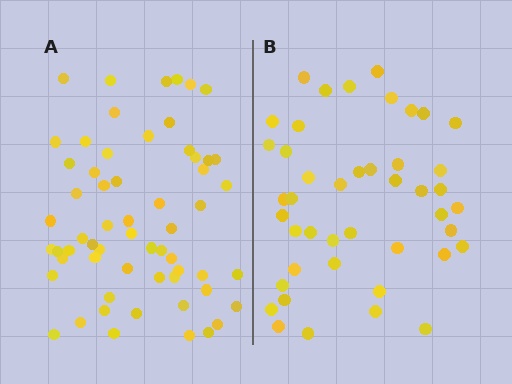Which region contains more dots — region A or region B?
Region A (the left region) has more dots.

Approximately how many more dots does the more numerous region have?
Region A has approximately 15 more dots than region B.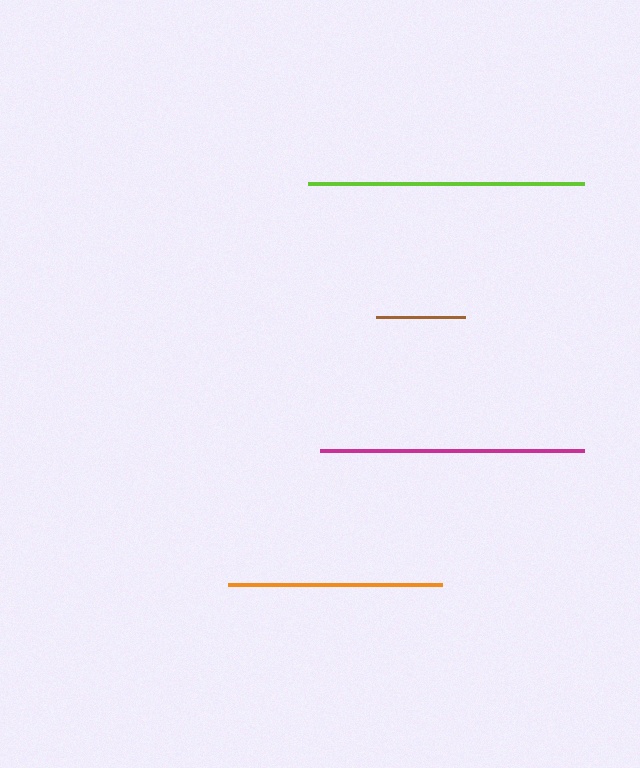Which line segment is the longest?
The lime line is the longest at approximately 276 pixels.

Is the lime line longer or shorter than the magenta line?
The lime line is longer than the magenta line.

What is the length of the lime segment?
The lime segment is approximately 276 pixels long.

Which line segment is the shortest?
The brown line is the shortest at approximately 89 pixels.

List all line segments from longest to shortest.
From longest to shortest: lime, magenta, orange, brown.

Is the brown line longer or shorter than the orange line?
The orange line is longer than the brown line.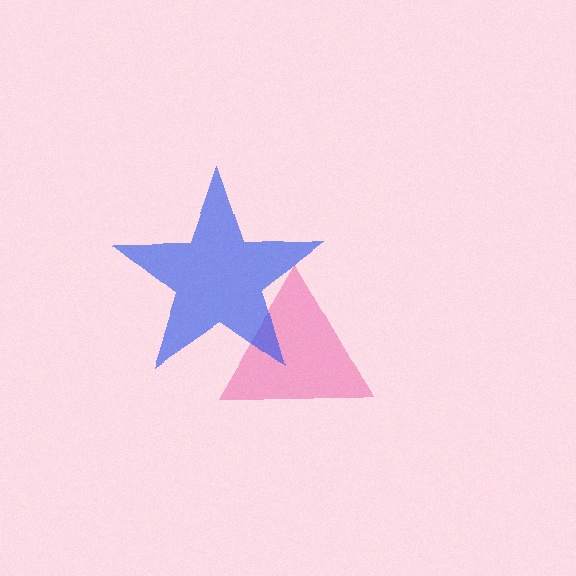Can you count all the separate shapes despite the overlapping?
Yes, there are 2 separate shapes.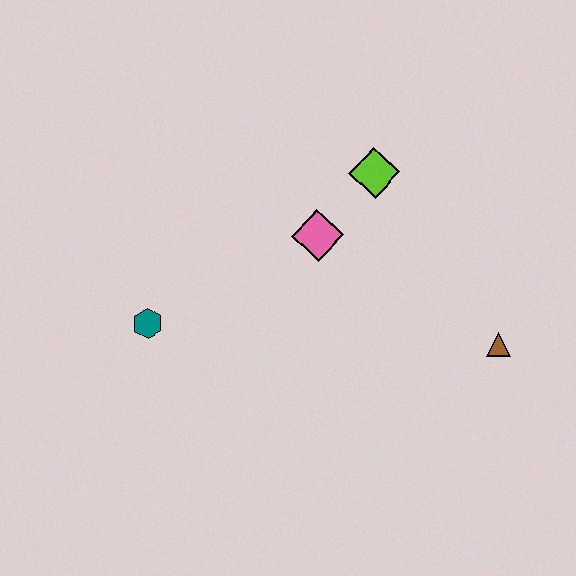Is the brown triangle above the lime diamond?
No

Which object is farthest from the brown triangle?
The teal hexagon is farthest from the brown triangle.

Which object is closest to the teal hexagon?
The pink diamond is closest to the teal hexagon.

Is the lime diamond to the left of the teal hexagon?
No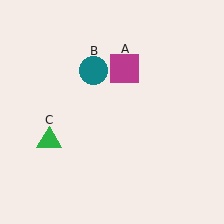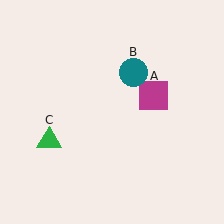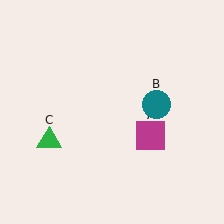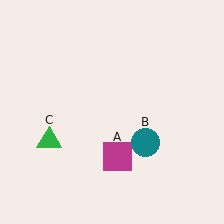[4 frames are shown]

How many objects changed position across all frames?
2 objects changed position: magenta square (object A), teal circle (object B).